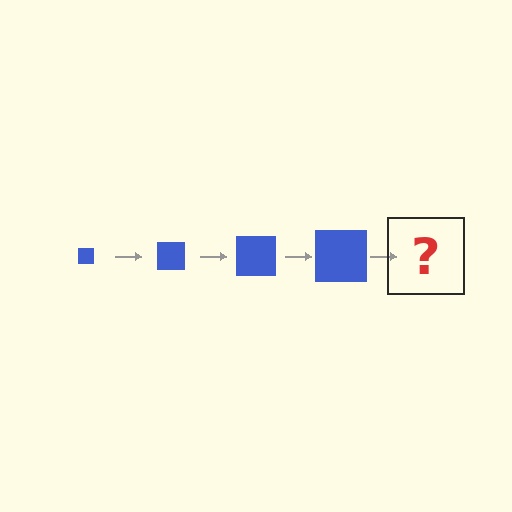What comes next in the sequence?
The next element should be a blue square, larger than the previous one.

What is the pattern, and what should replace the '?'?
The pattern is that the square gets progressively larger each step. The '?' should be a blue square, larger than the previous one.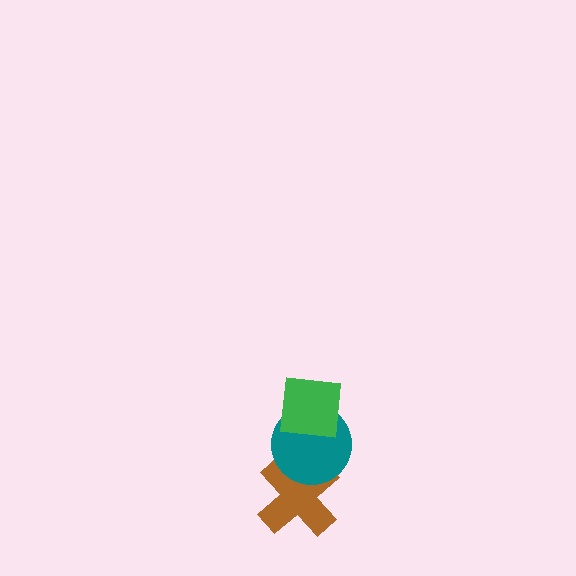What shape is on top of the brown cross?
The teal circle is on top of the brown cross.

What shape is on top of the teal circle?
The green square is on top of the teal circle.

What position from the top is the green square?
The green square is 1st from the top.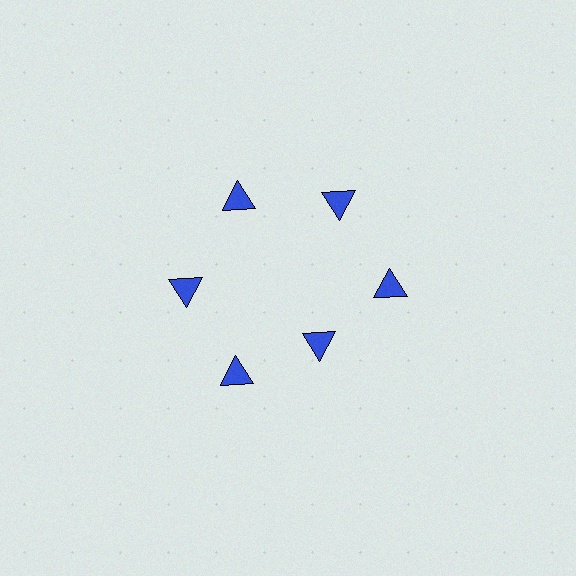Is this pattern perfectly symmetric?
No. The 6 blue triangles are arranged in a ring, but one element near the 5 o'clock position is pulled inward toward the center, breaking the 6-fold rotational symmetry.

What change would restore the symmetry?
The symmetry would be restored by moving it outward, back onto the ring so that all 6 triangles sit at equal angles and equal distance from the center.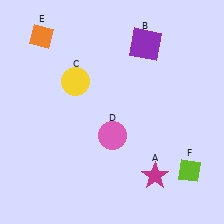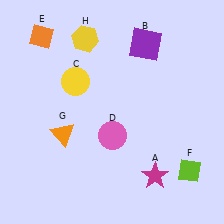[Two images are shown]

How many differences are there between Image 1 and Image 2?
There are 2 differences between the two images.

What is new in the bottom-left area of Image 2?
An orange triangle (G) was added in the bottom-left area of Image 2.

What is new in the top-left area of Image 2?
A yellow hexagon (H) was added in the top-left area of Image 2.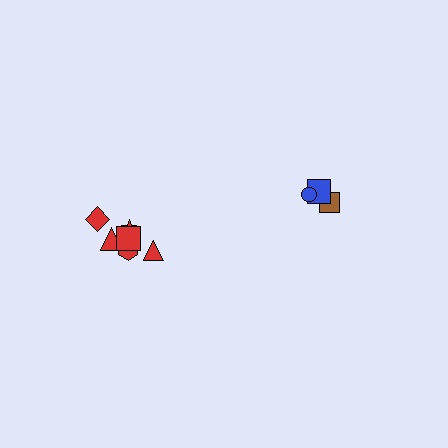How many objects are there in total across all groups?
There are 9 objects.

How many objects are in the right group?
There are 3 objects.